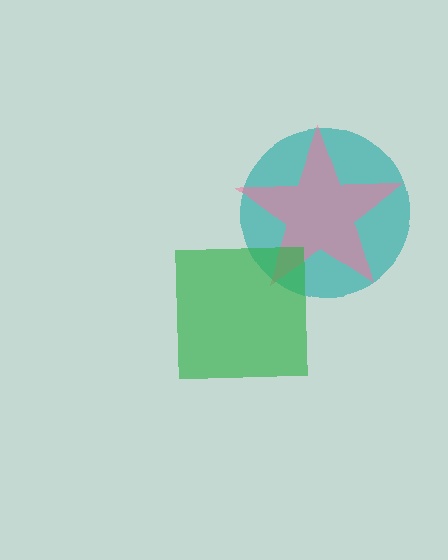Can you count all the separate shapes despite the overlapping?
Yes, there are 3 separate shapes.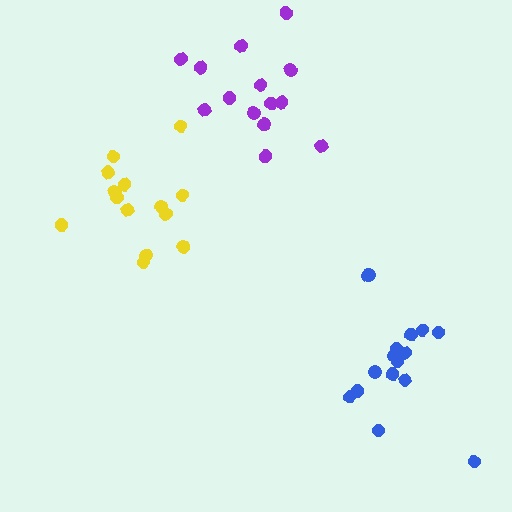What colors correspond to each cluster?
The clusters are colored: purple, yellow, blue.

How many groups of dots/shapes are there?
There are 3 groups.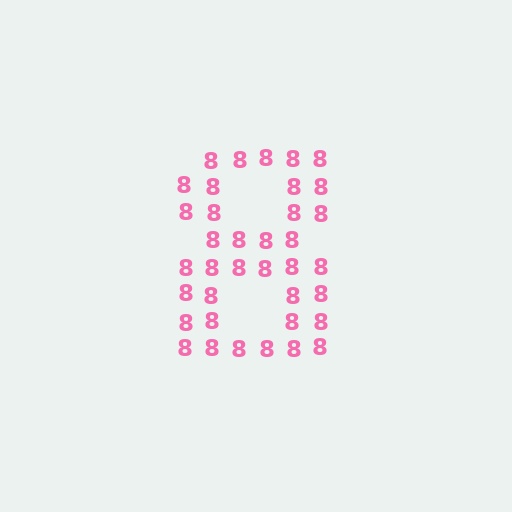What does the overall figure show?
The overall figure shows the digit 8.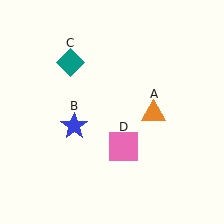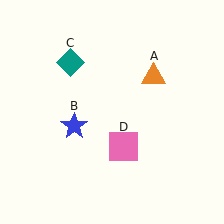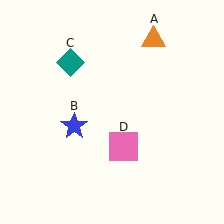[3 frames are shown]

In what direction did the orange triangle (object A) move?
The orange triangle (object A) moved up.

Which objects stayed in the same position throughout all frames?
Blue star (object B) and teal diamond (object C) and pink square (object D) remained stationary.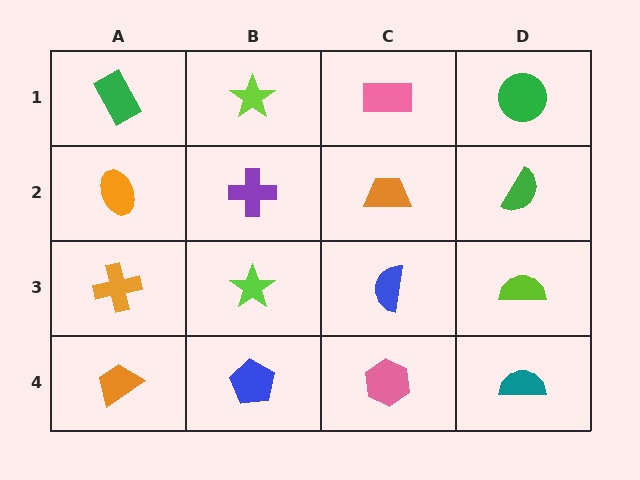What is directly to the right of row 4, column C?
A teal semicircle.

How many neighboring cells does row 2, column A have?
3.